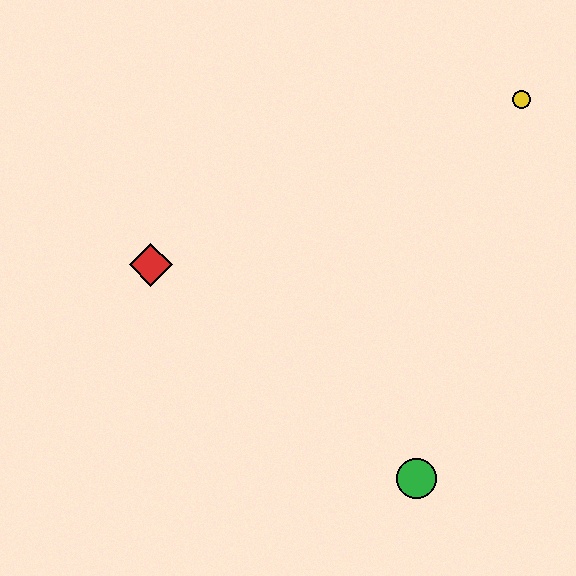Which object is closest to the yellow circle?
The green circle is closest to the yellow circle.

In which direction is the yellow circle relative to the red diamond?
The yellow circle is to the right of the red diamond.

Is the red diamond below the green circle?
No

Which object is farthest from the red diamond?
The yellow circle is farthest from the red diamond.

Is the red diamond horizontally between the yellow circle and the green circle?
No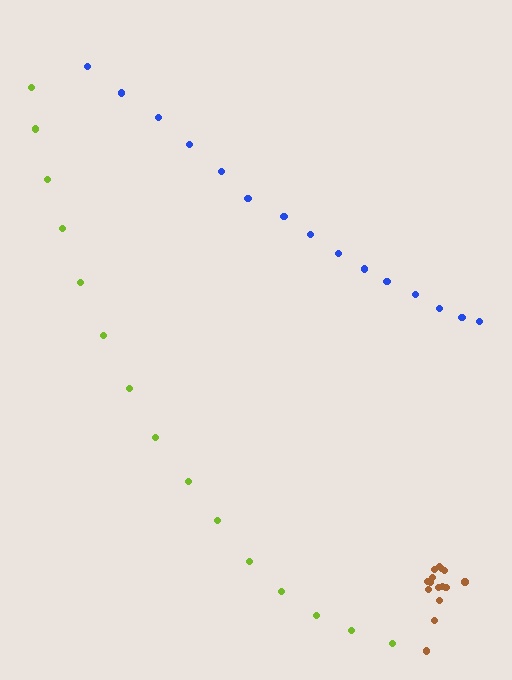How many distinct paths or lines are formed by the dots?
There are 3 distinct paths.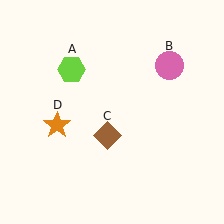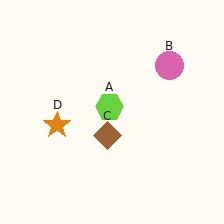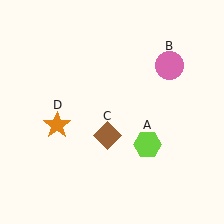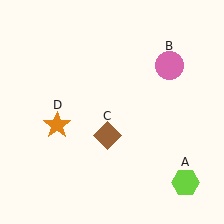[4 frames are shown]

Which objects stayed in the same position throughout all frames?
Pink circle (object B) and brown diamond (object C) and orange star (object D) remained stationary.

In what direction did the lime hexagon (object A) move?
The lime hexagon (object A) moved down and to the right.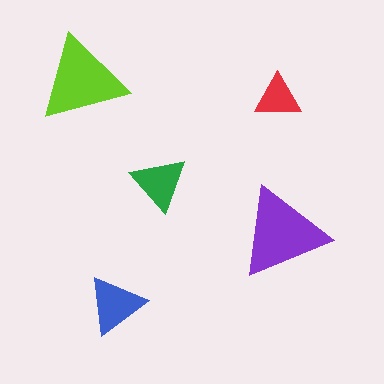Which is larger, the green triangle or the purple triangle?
The purple one.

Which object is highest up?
The lime triangle is topmost.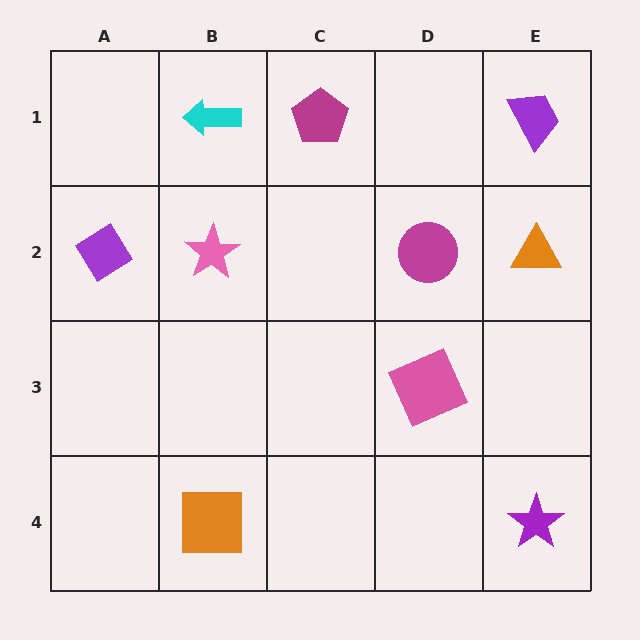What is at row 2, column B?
A pink star.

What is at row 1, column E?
A purple trapezoid.